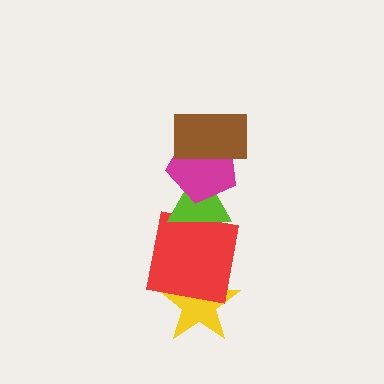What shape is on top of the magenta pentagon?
The brown rectangle is on top of the magenta pentagon.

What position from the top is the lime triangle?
The lime triangle is 3rd from the top.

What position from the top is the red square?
The red square is 4th from the top.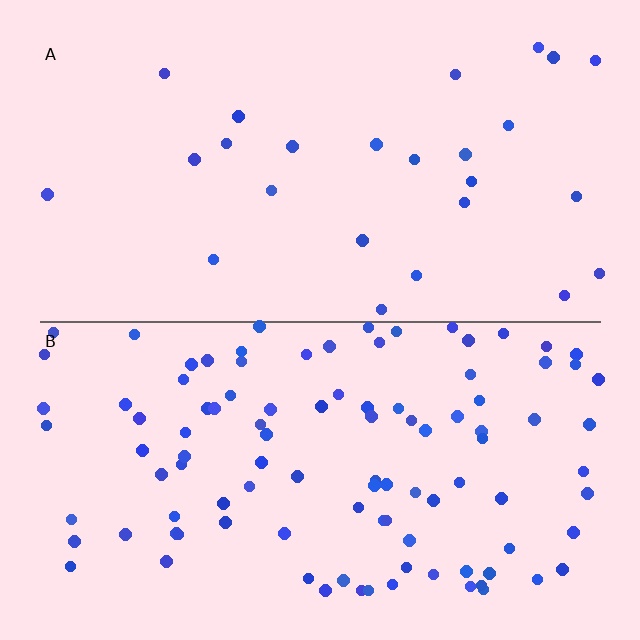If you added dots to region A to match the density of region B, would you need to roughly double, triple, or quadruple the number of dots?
Approximately quadruple.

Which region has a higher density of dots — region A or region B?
B (the bottom).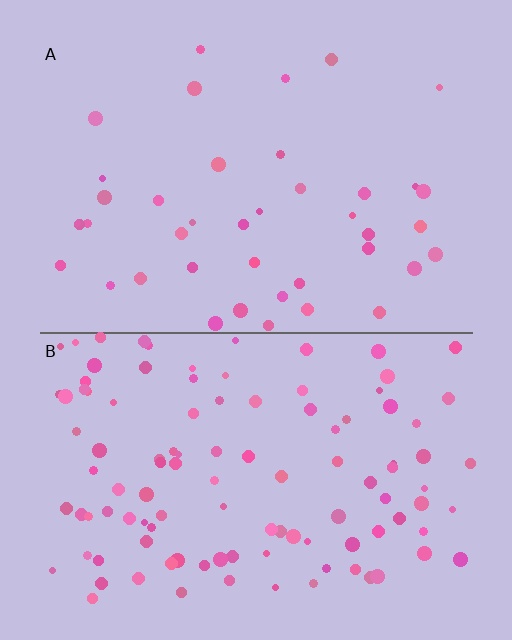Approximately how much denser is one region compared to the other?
Approximately 2.7× — region B over region A.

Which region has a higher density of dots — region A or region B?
B (the bottom).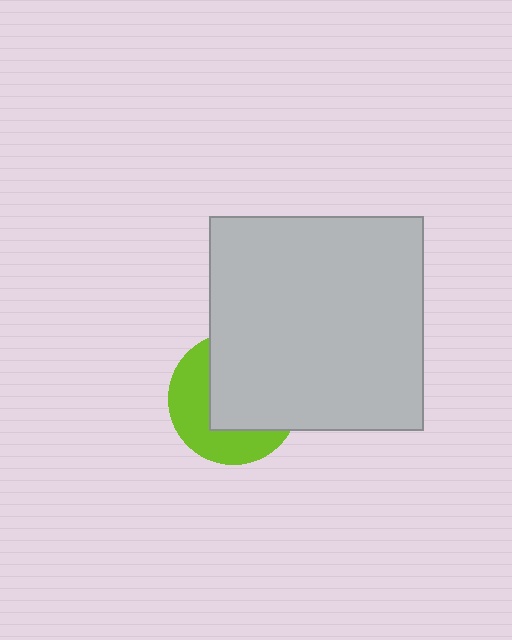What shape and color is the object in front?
The object in front is a light gray square.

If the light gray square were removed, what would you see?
You would see the complete lime circle.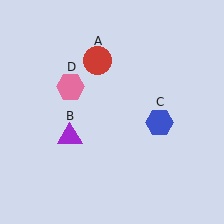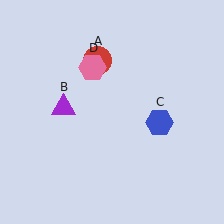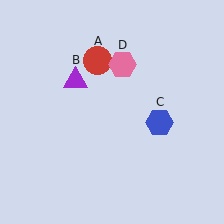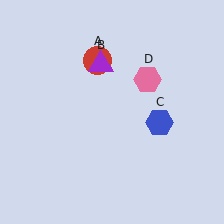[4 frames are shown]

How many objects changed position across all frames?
2 objects changed position: purple triangle (object B), pink hexagon (object D).